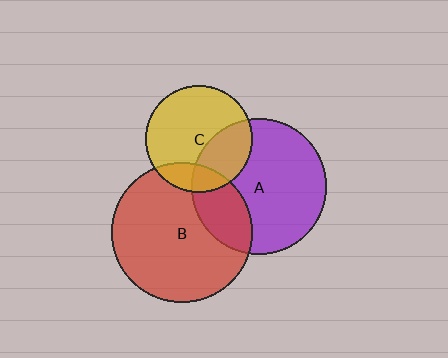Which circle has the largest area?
Circle B (red).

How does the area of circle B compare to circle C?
Approximately 1.7 times.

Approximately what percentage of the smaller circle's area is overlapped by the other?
Approximately 15%.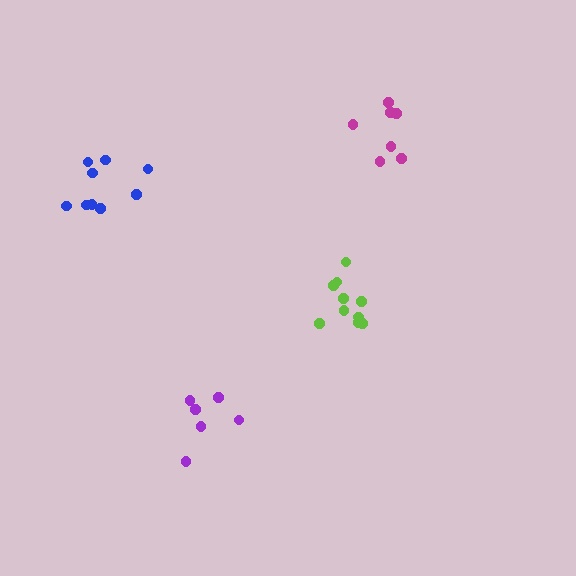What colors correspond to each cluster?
The clusters are colored: lime, purple, magenta, blue.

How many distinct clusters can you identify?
There are 4 distinct clusters.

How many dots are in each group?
Group 1: 10 dots, Group 2: 6 dots, Group 3: 7 dots, Group 4: 9 dots (32 total).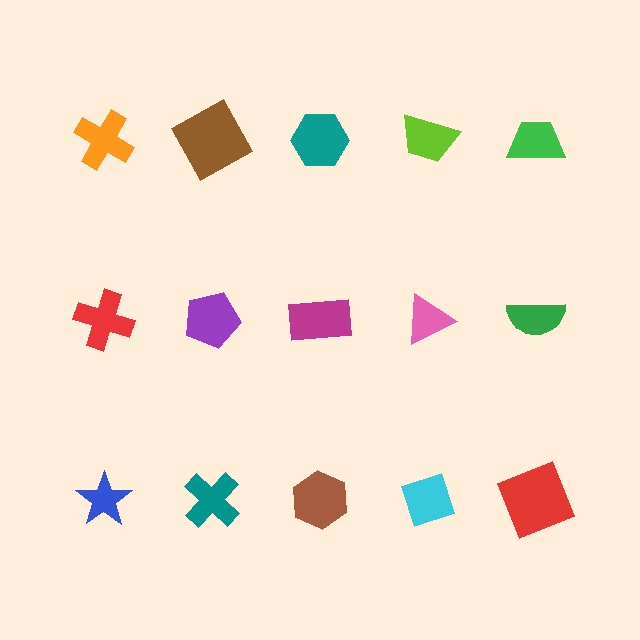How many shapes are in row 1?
5 shapes.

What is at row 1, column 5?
A green trapezoid.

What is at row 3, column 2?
A teal cross.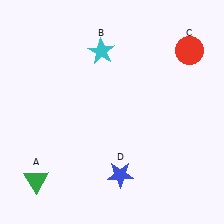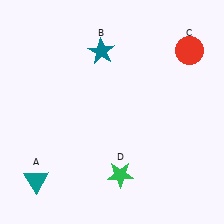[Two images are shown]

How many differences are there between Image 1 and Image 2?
There are 3 differences between the two images.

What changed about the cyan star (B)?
In Image 1, B is cyan. In Image 2, it changed to teal.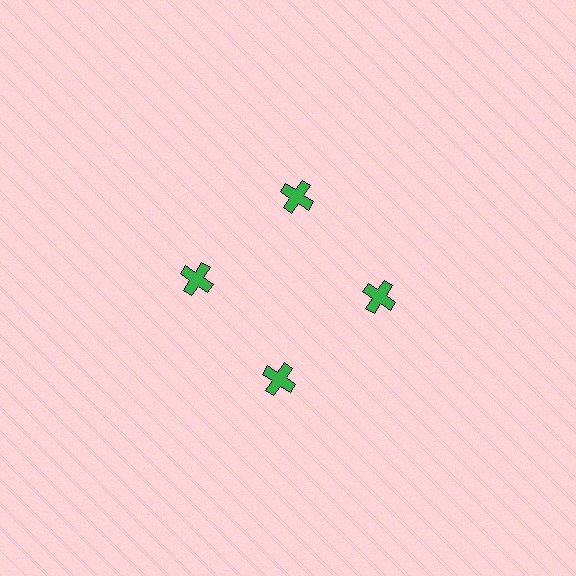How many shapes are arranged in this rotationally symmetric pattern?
There are 4 shapes, arranged in 4 groups of 1.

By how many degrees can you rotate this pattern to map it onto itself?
The pattern maps onto itself every 90 degrees of rotation.